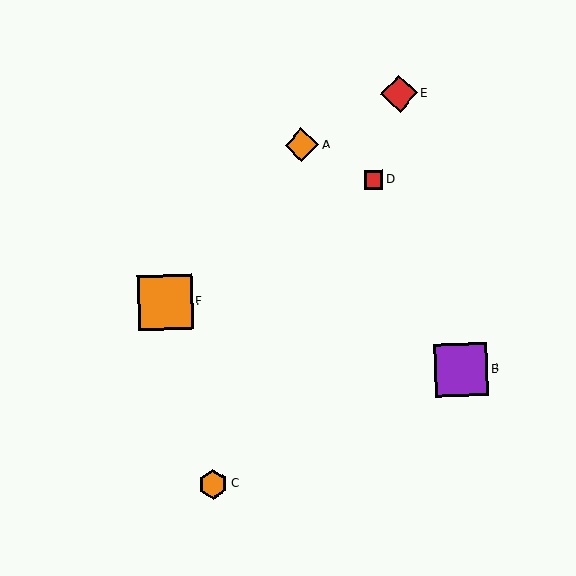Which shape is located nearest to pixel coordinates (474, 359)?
The purple square (labeled B) at (461, 370) is nearest to that location.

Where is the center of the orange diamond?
The center of the orange diamond is at (302, 145).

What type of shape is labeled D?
Shape D is a red square.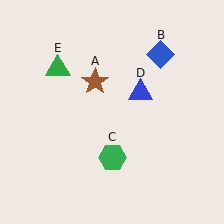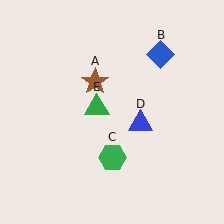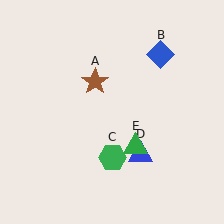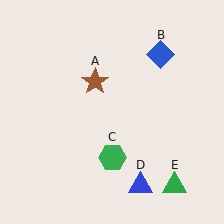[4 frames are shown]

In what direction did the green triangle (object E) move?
The green triangle (object E) moved down and to the right.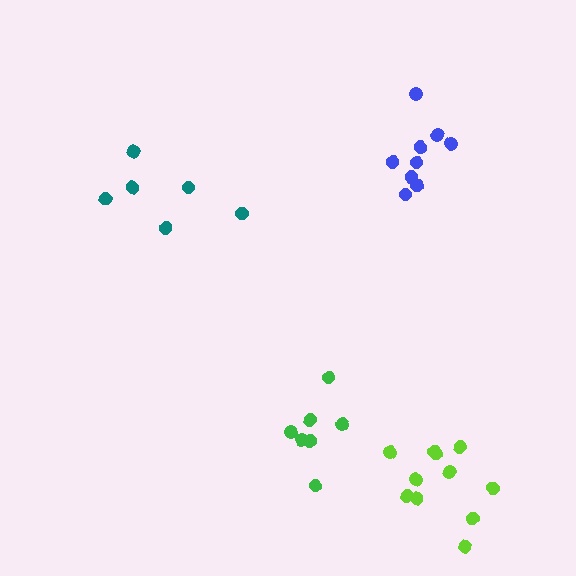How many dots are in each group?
Group 1: 7 dots, Group 2: 6 dots, Group 3: 9 dots, Group 4: 11 dots (33 total).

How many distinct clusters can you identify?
There are 4 distinct clusters.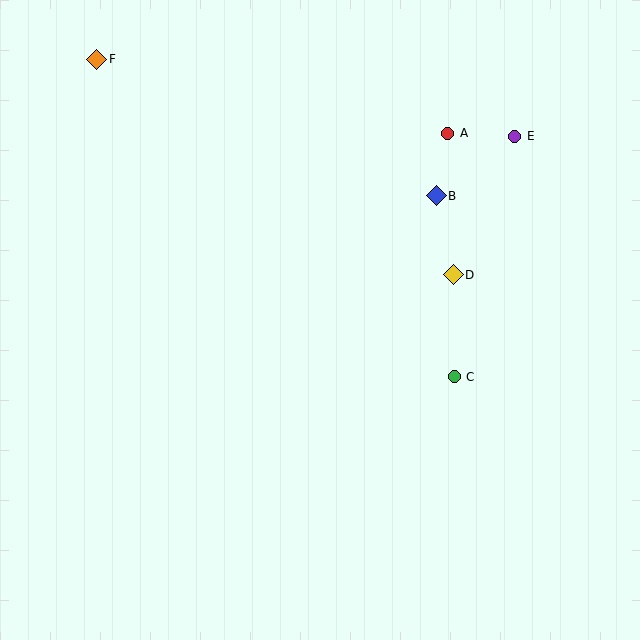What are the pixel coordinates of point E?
Point E is at (515, 136).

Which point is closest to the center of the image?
Point D at (453, 275) is closest to the center.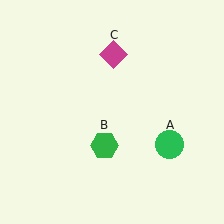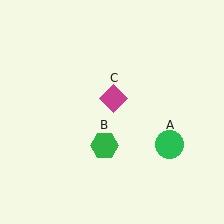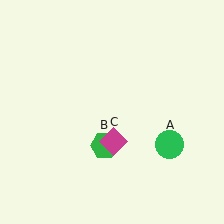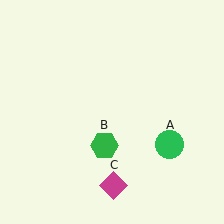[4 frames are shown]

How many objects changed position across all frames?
1 object changed position: magenta diamond (object C).